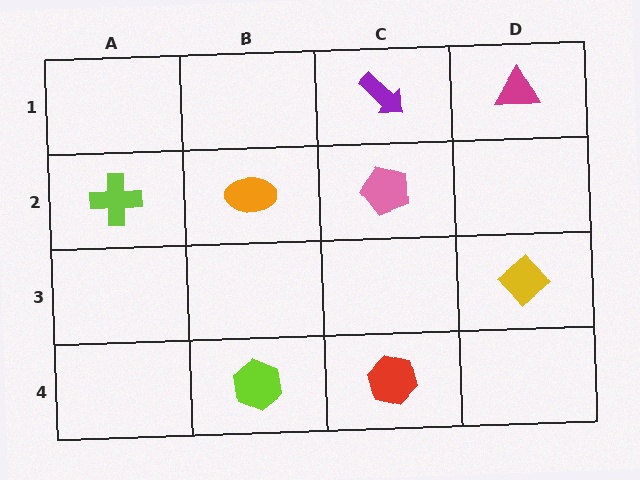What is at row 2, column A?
A lime cross.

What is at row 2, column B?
An orange ellipse.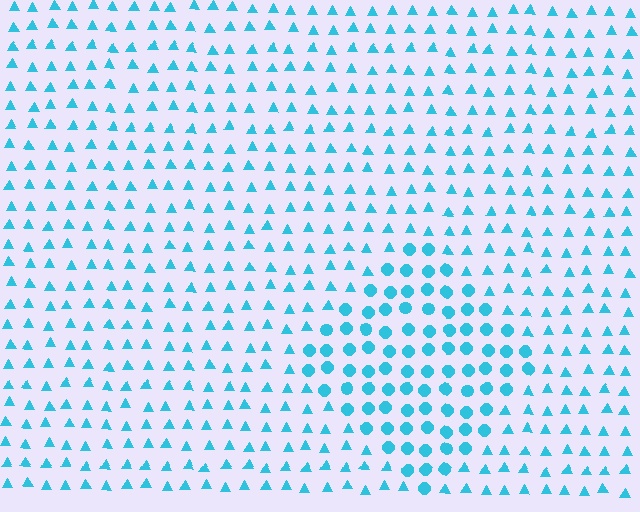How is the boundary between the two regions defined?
The boundary is defined by a change in element shape: circles inside vs. triangles outside. All elements share the same color and spacing.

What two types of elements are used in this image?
The image uses circles inside the diamond region and triangles outside it.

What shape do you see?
I see a diamond.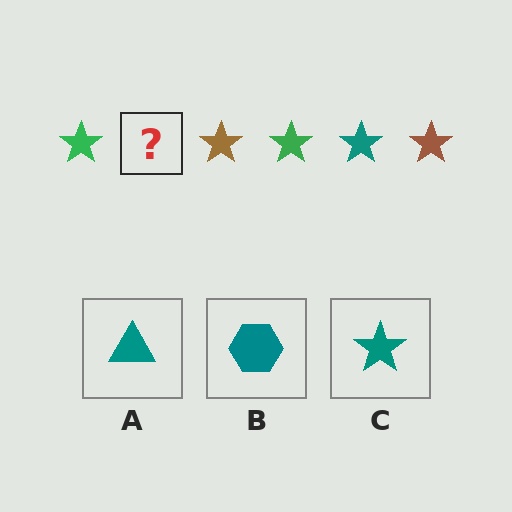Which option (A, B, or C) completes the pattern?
C.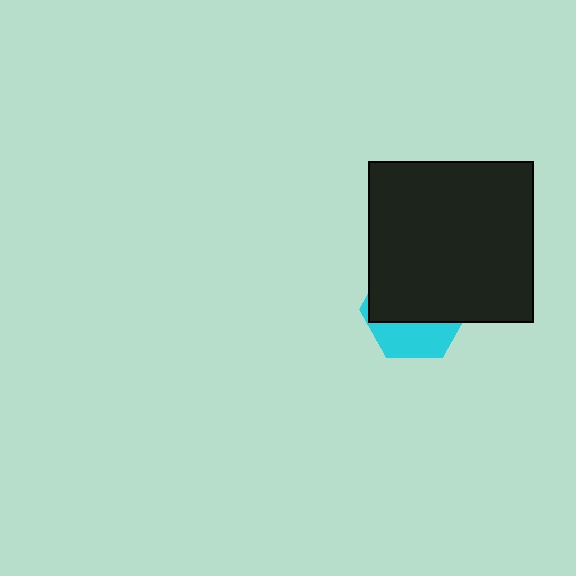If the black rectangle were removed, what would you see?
You would see the complete cyan hexagon.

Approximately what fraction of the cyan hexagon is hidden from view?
Roughly 66% of the cyan hexagon is hidden behind the black rectangle.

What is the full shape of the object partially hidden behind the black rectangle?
The partially hidden object is a cyan hexagon.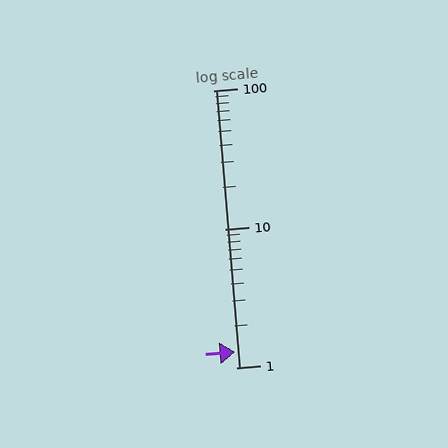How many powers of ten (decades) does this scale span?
The scale spans 2 decades, from 1 to 100.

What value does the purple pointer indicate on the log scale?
The pointer indicates approximately 1.3.